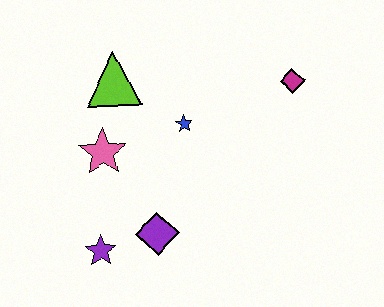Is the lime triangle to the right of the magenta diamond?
No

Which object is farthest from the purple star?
The magenta diamond is farthest from the purple star.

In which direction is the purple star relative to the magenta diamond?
The purple star is to the left of the magenta diamond.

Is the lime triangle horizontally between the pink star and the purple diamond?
Yes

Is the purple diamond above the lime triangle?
No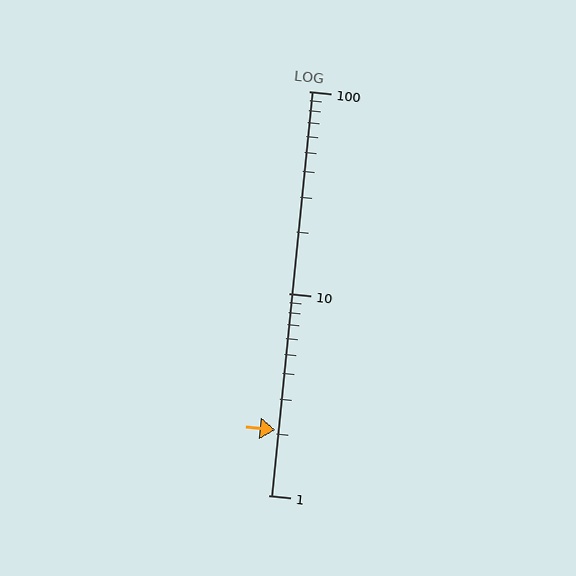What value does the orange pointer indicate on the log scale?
The pointer indicates approximately 2.1.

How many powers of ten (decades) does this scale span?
The scale spans 2 decades, from 1 to 100.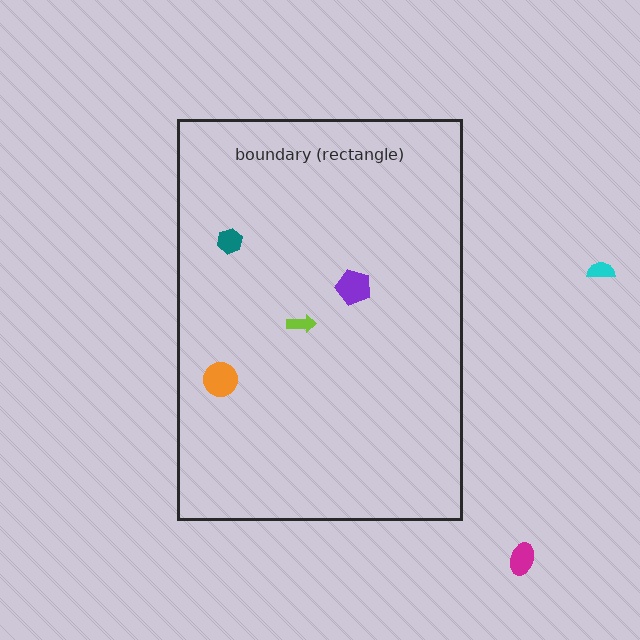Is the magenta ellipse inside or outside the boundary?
Outside.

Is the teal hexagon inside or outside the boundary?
Inside.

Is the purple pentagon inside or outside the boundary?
Inside.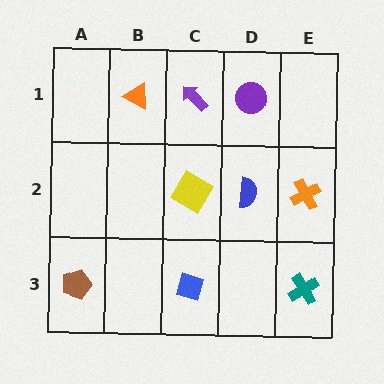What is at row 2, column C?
A yellow square.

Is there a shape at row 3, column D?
No, that cell is empty.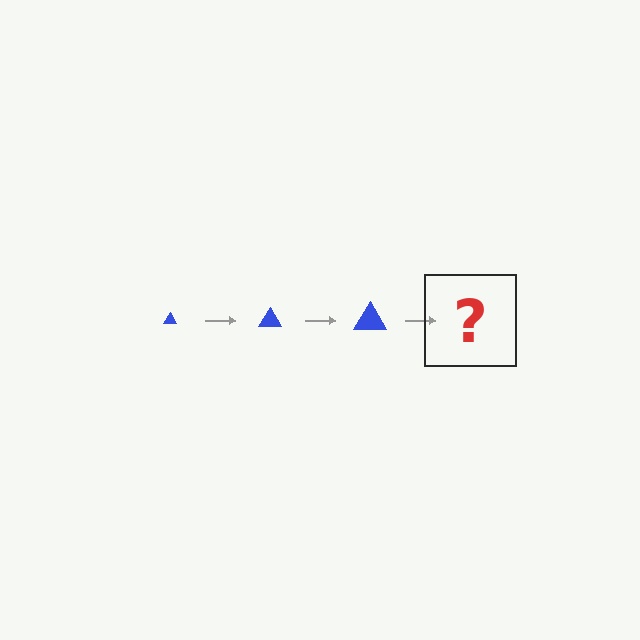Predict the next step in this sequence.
The next step is a blue triangle, larger than the previous one.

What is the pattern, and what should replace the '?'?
The pattern is that the triangle gets progressively larger each step. The '?' should be a blue triangle, larger than the previous one.